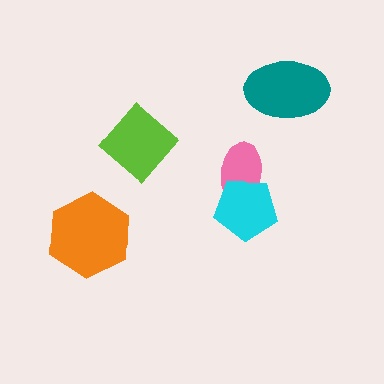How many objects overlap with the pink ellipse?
1 object overlaps with the pink ellipse.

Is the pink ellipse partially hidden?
Yes, it is partially covered by another shape.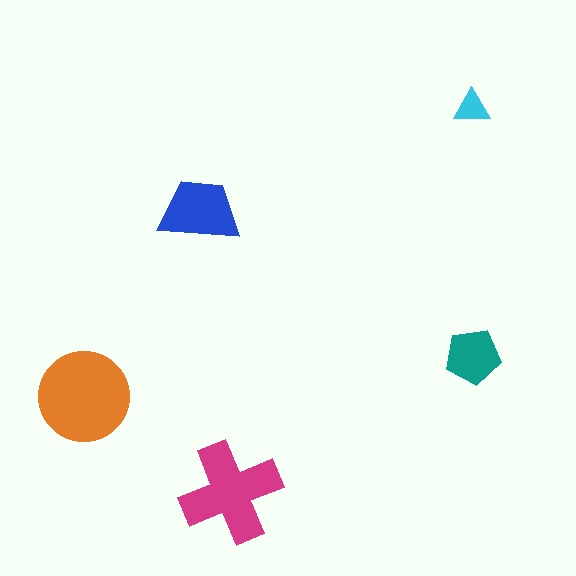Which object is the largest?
The orange circle.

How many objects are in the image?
There are 5 objects in the image.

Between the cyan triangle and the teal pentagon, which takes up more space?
The teal pentagon.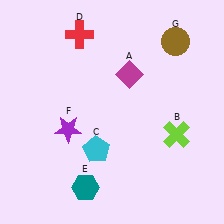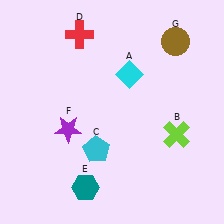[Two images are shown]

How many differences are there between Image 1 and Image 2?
There is 1 difference between the two images.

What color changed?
The diamond (A) changed from magenta in Image 1 to cyan in Image 2.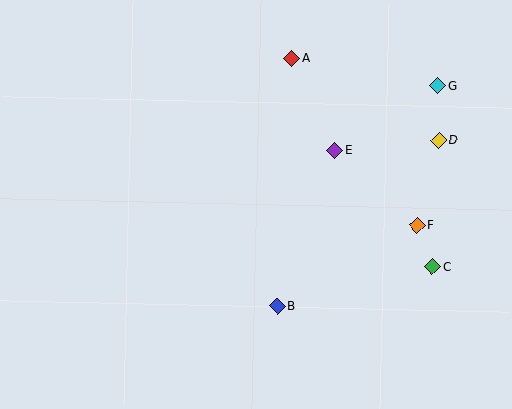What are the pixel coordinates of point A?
Point A is at (292, 58).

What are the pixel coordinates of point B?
Point B is at (277, 306).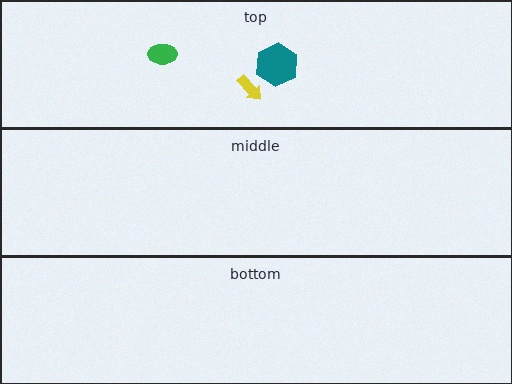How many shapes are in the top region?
3.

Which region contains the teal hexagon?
The top region.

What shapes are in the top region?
The teal hexagon, the yellow arrow, the green ellipse.